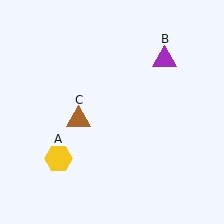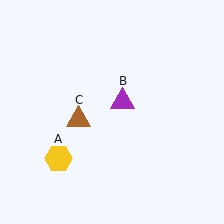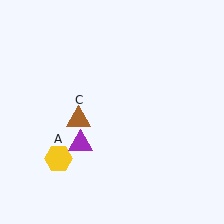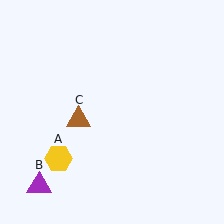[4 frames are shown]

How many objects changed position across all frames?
1 object changed position: purple triangle (object B).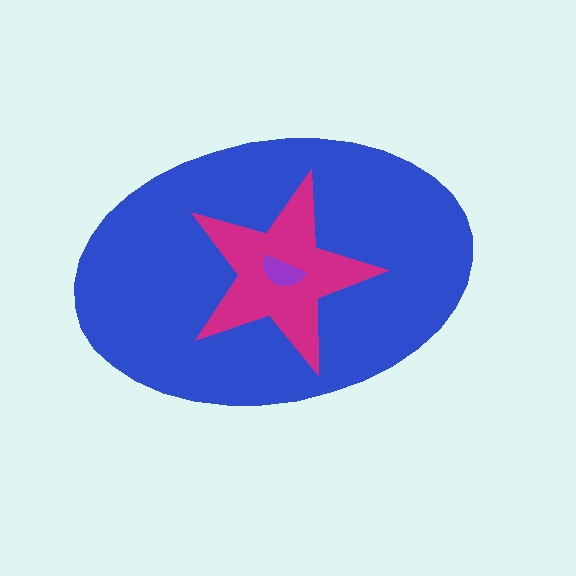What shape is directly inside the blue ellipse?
The magenta star.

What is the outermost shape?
The blue ellipse.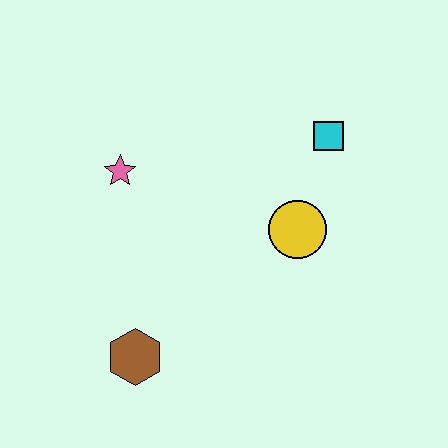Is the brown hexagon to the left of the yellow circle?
Yes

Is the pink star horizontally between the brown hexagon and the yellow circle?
No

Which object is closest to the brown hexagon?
The pink star is closest to the brown hexagon.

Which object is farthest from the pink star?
The cyan square is farthest from the pink star.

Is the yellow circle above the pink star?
No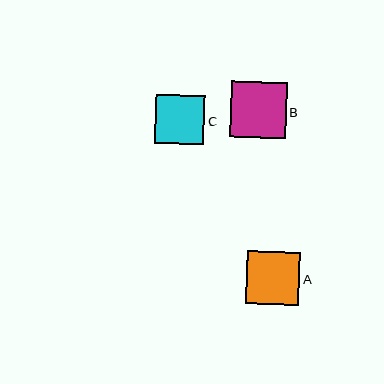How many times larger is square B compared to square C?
Square B is approximately 1.1 times the size of square C.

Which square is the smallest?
Square C is the smallest with a size of approximately 49 pixels.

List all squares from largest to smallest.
From largest to smallest: B, A, C.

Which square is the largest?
Square B is the largest with a size of approximately 56 pixels.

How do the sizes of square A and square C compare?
Square A and square C are approximately the same size.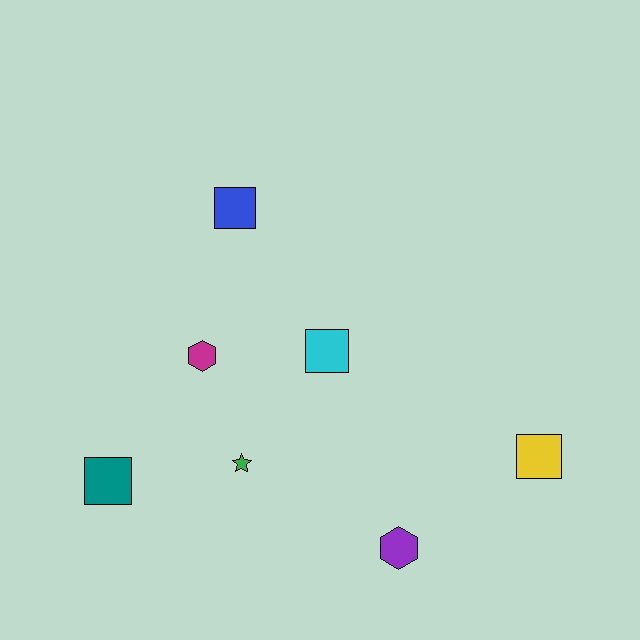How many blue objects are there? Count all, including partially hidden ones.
There is 1 blue object.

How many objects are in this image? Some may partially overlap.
There are 7 objects.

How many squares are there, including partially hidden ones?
There are 4 squares.